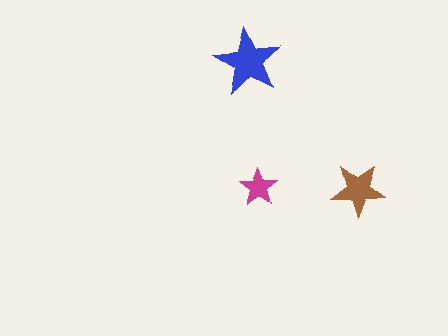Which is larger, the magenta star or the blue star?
The blue one.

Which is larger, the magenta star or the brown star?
The brown one.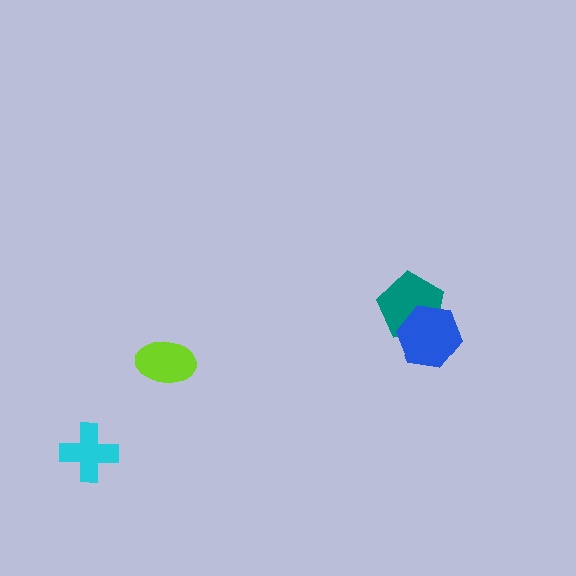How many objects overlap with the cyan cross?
0 objects overlap with the cyan cross.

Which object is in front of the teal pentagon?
The blue hexagon is in front of the teal pentagon.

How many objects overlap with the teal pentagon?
1 object overlaps with the teal pentagon.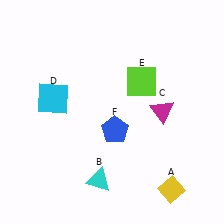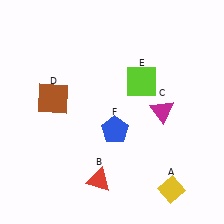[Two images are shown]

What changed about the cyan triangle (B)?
In Image 1, B is cyan. In Image 2, it changed to red.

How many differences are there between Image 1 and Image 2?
There are 2 differences between the two images.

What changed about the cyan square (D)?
In Image 1, D is cyan. In Image 2, it changed to brown.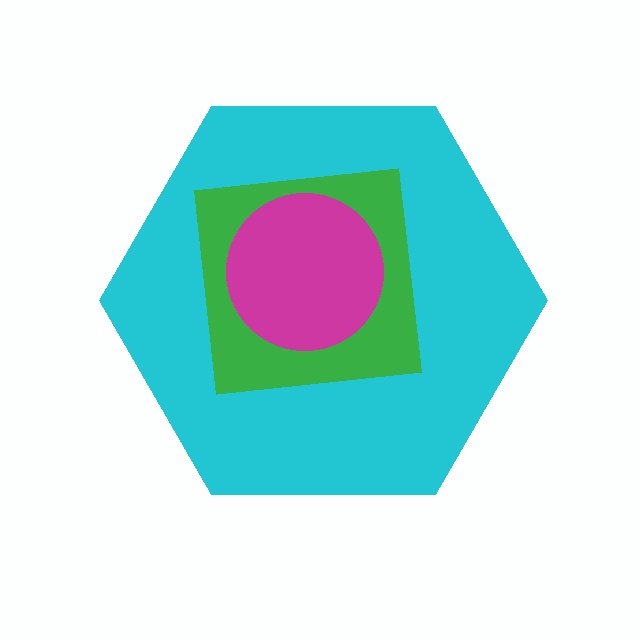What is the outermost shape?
The cyan hexagon.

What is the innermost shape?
The magenta circle.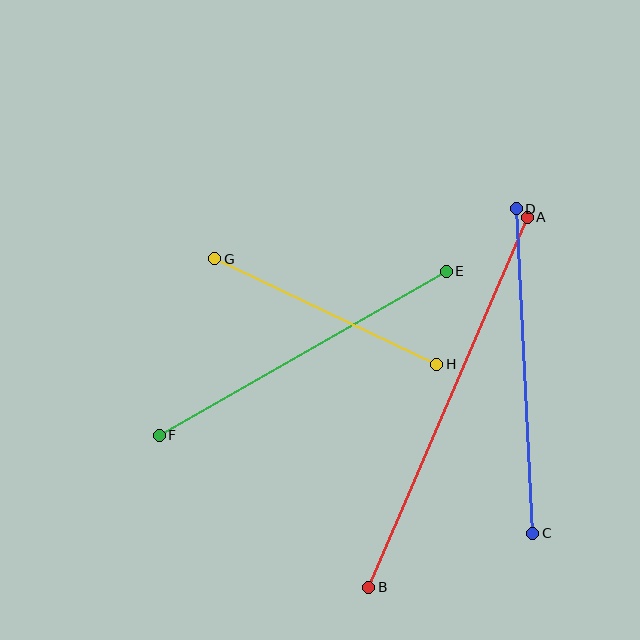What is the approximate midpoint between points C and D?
The midpoint is at approximately (524, 371) pixels.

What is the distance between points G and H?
The distance is approximately 246 pixels.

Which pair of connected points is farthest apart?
Points A and B are farthest apart.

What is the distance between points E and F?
The distance is approximately 331 pixels.